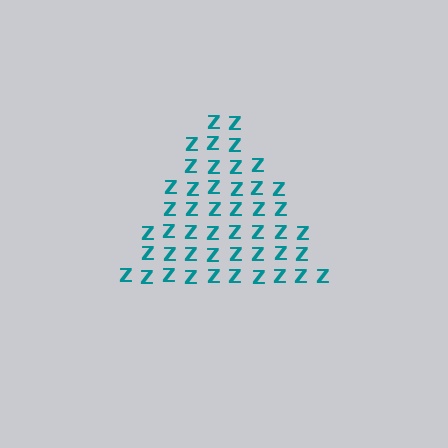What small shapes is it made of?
It is made of small letter Z's.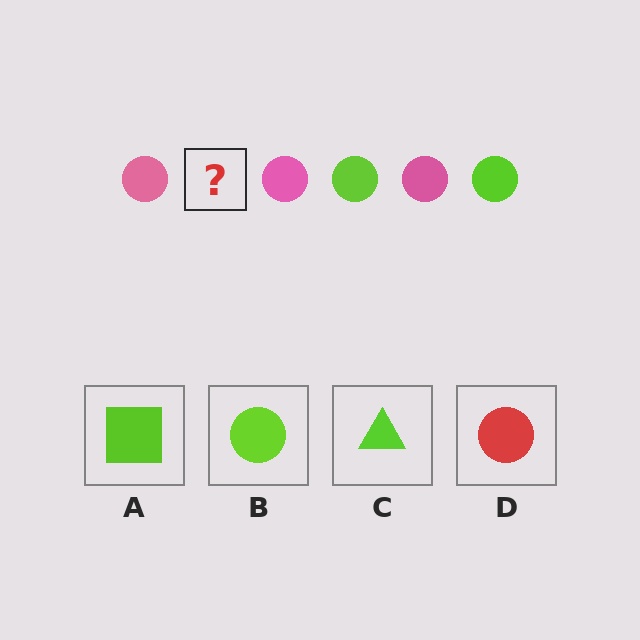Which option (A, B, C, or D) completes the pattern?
B.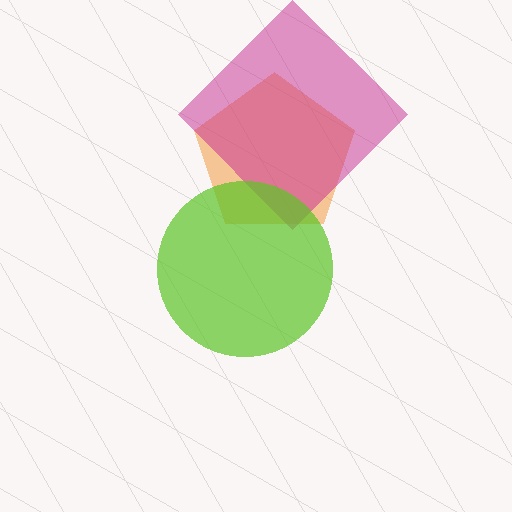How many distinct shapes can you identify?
There are 3 distinct shapes: an orange pentagon, a magenta diamond, a lime circle.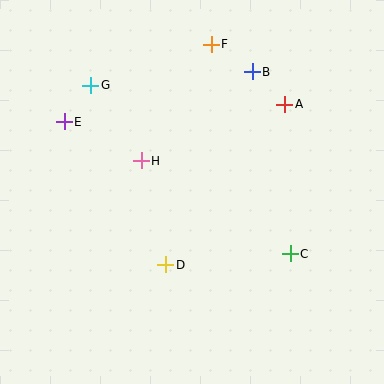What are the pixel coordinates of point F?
Point F is at (211, 44).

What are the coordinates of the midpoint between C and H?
The midpoint between C and H is at (216, 207).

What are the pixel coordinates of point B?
Point B is at (252, 72).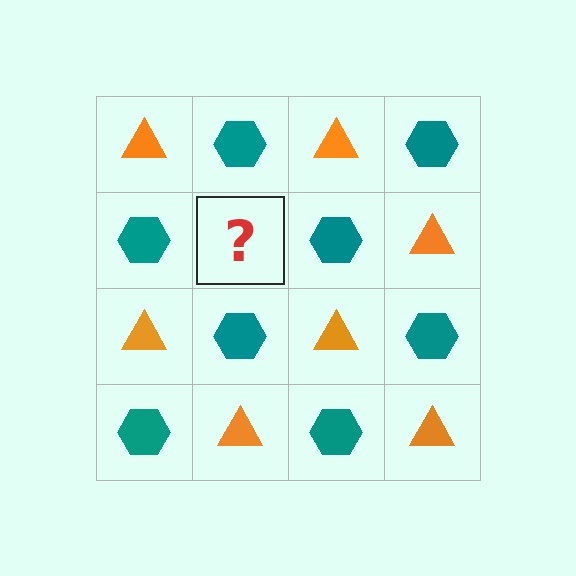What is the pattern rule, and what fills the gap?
The rule is that it alternates orange triangle and teal hexagon in a checkerboard pattern. The gap should be filled with an orange triangle.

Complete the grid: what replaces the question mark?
The question mark should be replaced with an orange triangle.